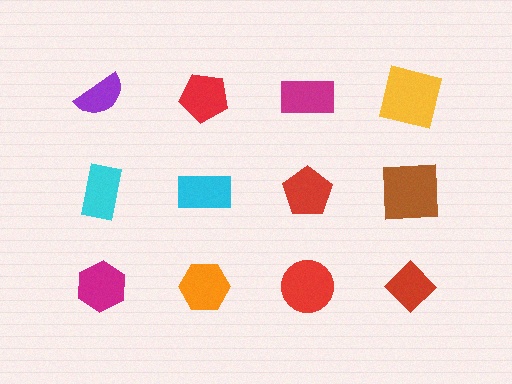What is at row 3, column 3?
A red circle.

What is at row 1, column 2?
A red pentagon.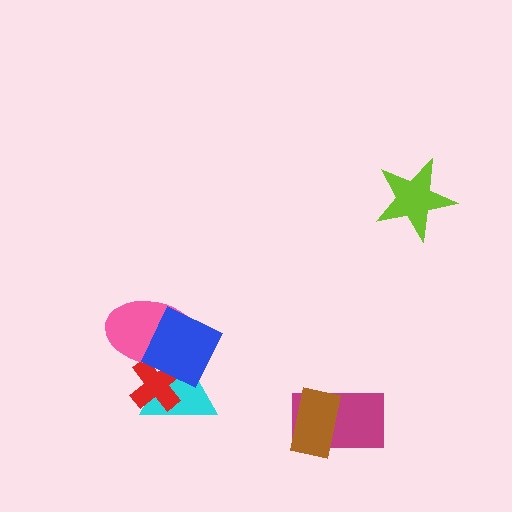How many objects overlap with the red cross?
3 objects overlap with the red cross.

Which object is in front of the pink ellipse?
The blue diamond is in front of the pink ellipse.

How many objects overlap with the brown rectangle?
1 object overlaps with the brown rectangle.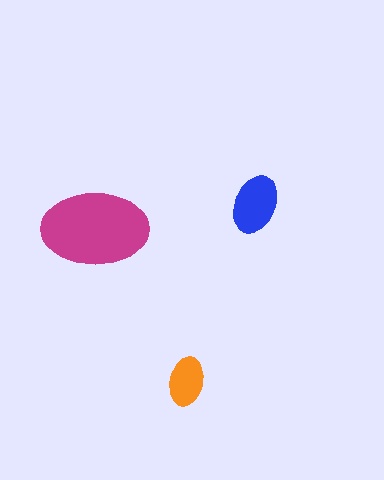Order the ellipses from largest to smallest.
the magenta one, the blue one, the orange one.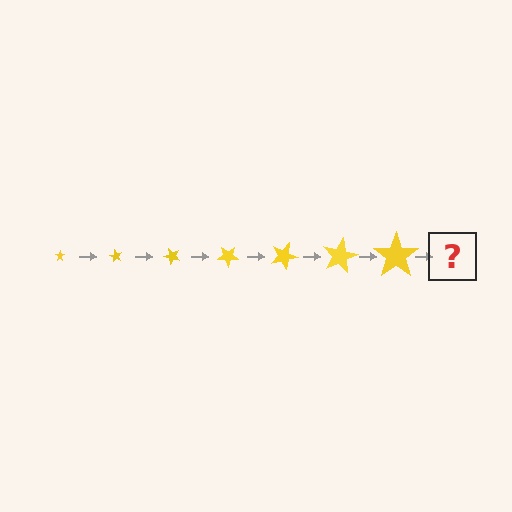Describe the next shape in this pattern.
It should be a star, larger than the previous one and rotated 420 degrees from the start.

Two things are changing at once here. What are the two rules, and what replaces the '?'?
The two rules are that the star grows larger each step and it rotates 60 degrees each step. The '?' should be a star, larger than the previous one and rotated 420 degrees from the start.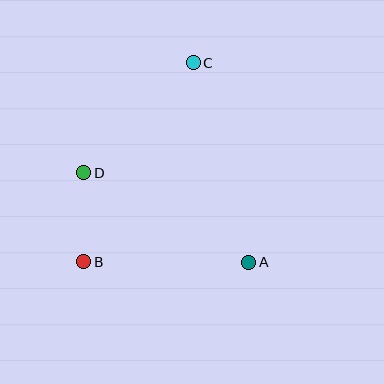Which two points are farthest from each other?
Points B and C are farthest from each other.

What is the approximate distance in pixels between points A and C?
The distance between A and C is approximately 207 pixels.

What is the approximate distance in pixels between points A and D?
The distance between A and D is approximately 187 pixels.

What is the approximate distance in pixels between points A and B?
The distance between A and B is approximately 165 pixels.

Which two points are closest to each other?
Points B and D are closest to each other.